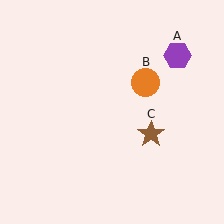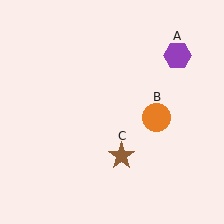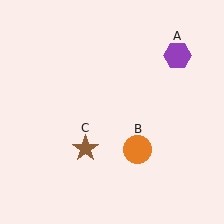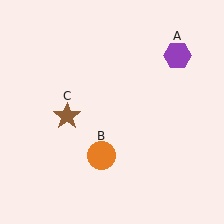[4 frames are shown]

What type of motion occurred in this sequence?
The orange circle (object B), brown star (object C) rotated clockwise around the center of the scene.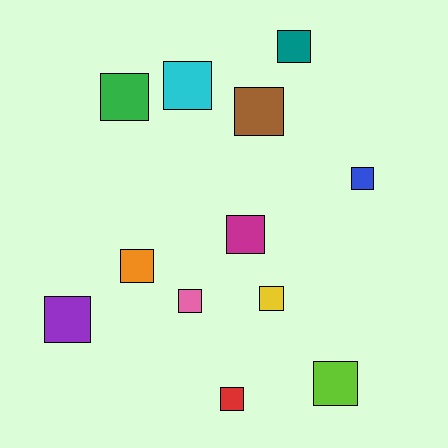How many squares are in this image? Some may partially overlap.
There are 12 squares.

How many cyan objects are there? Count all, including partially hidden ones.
There is 1 cyan object.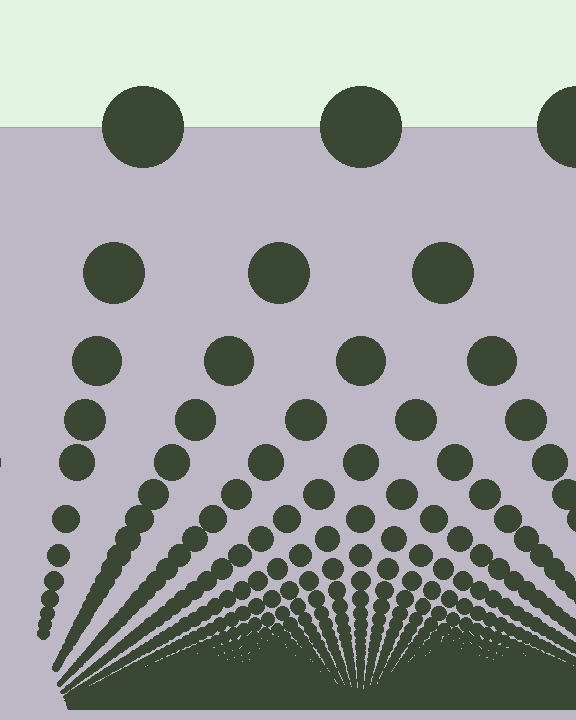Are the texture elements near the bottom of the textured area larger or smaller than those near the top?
Smaller. The gradient is inverted — elements near the bottom are smaller and denser.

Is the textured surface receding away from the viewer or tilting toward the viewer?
The surface appears to tilt toward the viewer. Texture elements get larger and sparser toward the top.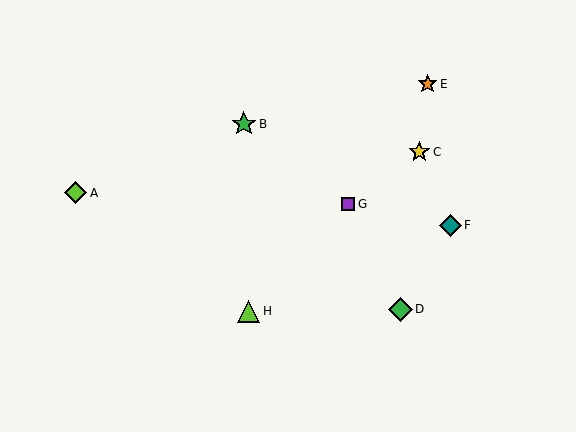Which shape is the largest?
The green star (labeled B) is the largest.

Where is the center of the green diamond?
The center of the green diamond is at (400, 309).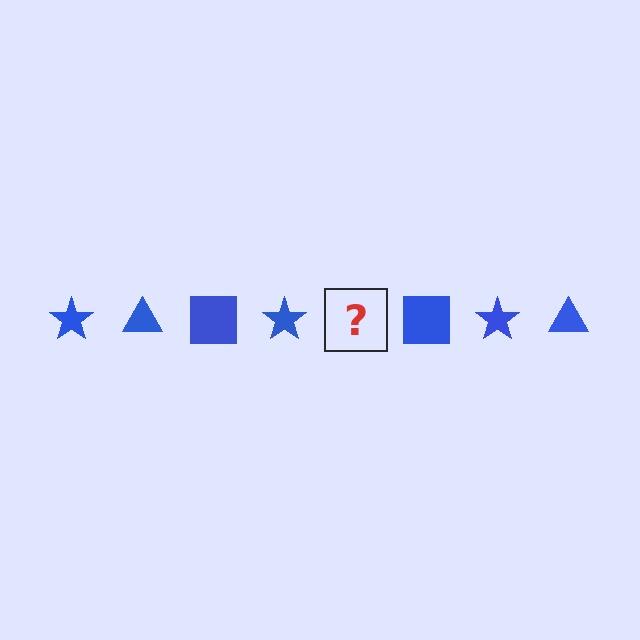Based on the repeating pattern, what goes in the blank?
The blank should be a blue triangle.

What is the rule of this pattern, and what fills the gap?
The rule is that the pattern cycles through star, triangle, square shapes in blue. The gap should be filled with a blue triangle.